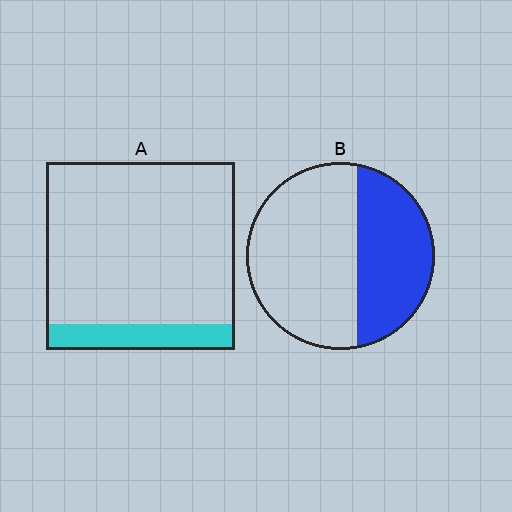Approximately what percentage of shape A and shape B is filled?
A is approximately 15% and B is approximately 40%.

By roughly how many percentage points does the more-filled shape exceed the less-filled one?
By roughly 25 percentage points (B over A).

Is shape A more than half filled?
No.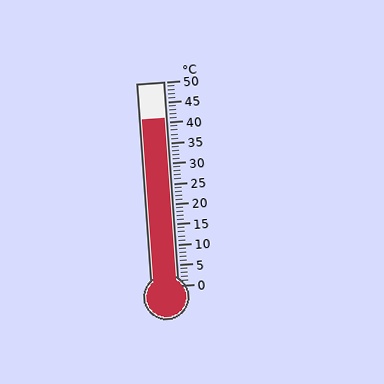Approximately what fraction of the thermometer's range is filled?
The thermometer is filled to approximately 80% of its range.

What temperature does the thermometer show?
The thermometer shows approximately 41°C.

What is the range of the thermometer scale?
The thermometer scale ranges from 0°C to 50°C.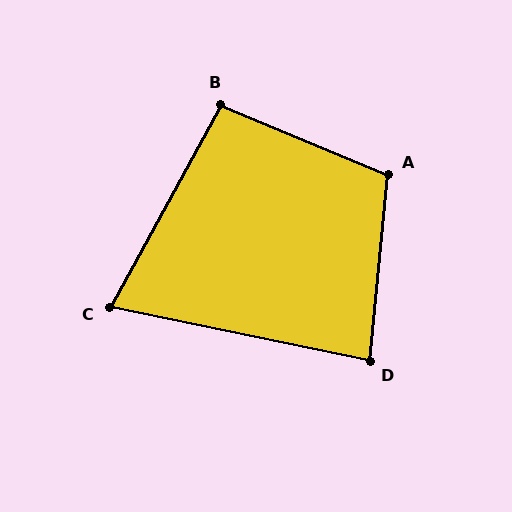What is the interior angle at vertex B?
Approximately 96 degrees (obtuse).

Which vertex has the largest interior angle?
A, at approximately 107 degrees.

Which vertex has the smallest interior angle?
C, at approximately 73 degrees.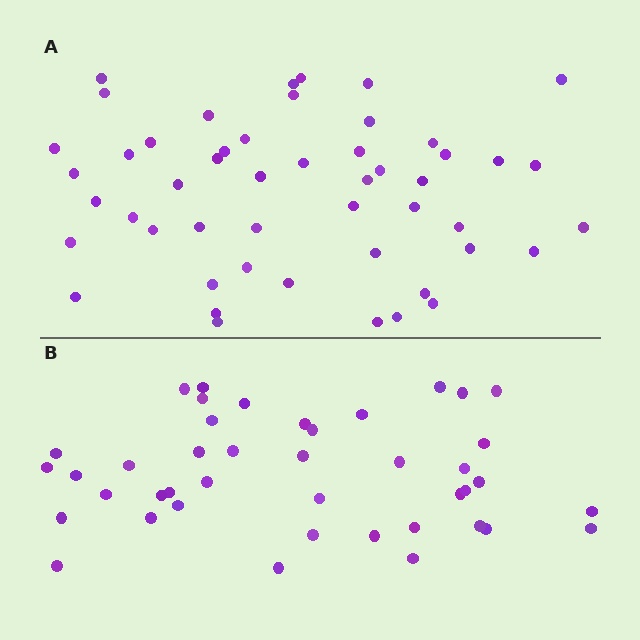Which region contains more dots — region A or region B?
Region A (the top region) has more dots.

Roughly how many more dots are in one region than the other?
Region A has roughly 8 or so more dots than region B.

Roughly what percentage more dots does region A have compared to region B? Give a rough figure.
About 20% more.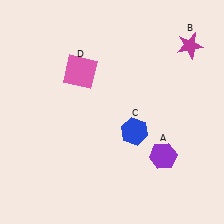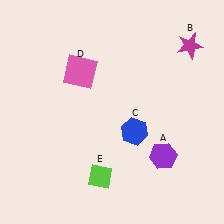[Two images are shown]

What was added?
A lime diamond (E) was added in Image 2.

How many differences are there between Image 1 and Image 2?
There is 1 difference between the two images.